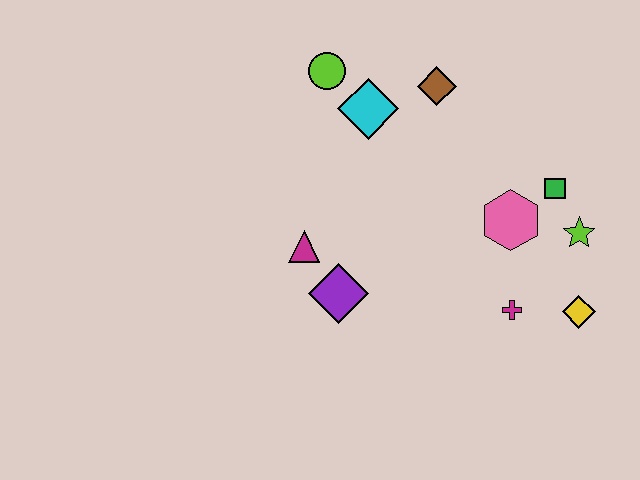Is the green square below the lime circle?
Yes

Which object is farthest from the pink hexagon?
The lime circle is farthest from the pink hexagon.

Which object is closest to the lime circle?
The cyan diamond is closest to the lime circle.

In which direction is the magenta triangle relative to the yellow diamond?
The magenta triangle is to the left of the yellow diamond.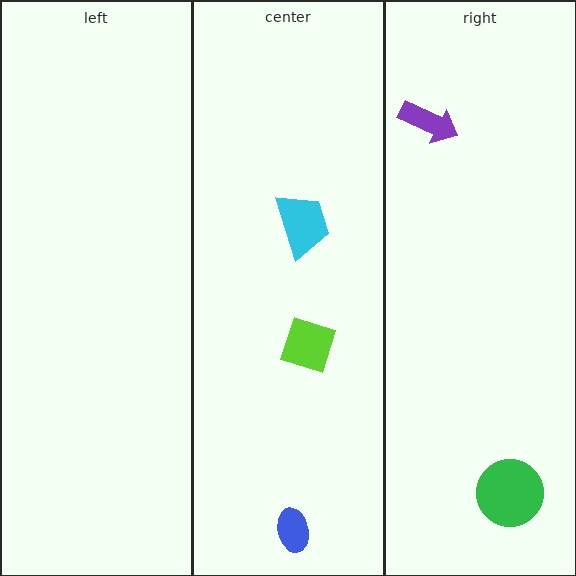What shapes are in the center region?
The blue ellipse, the cyan trapezoid, the lime diamond.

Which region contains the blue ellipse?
The center region.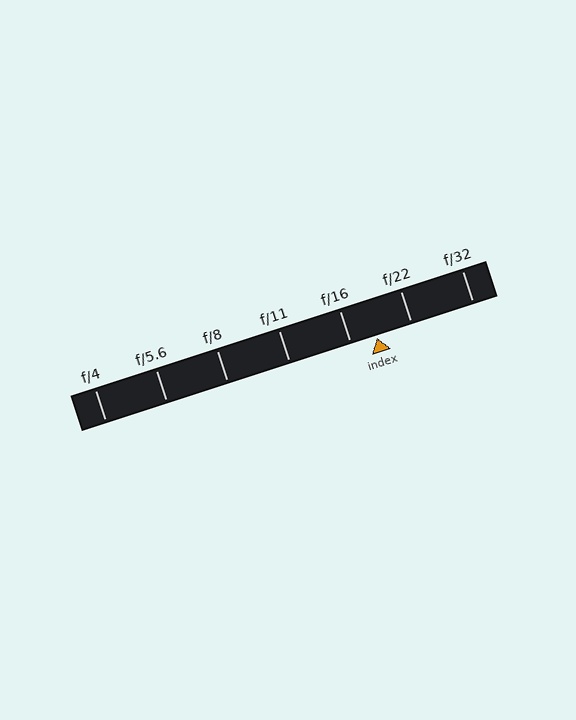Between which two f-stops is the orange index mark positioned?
The index mark is between f/16 and f/22.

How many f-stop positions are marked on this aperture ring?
There are 7 f-stop positions marked.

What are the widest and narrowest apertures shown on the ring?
The widest aperture shown is f/4 and the narrowest is f/32.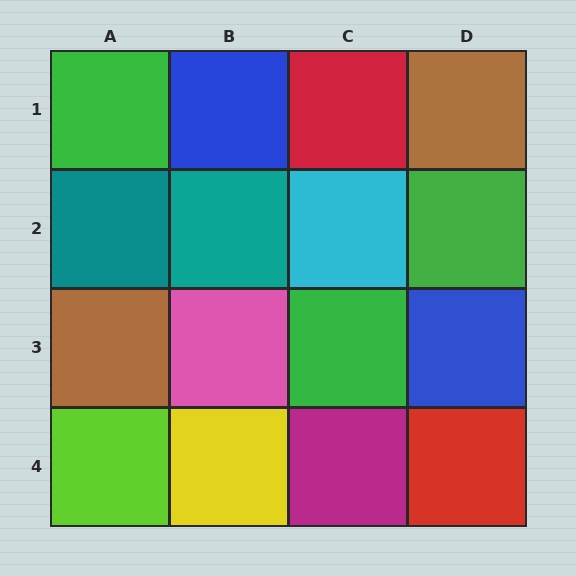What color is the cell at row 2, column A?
Teal.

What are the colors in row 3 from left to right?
Brown, pink, green, blue.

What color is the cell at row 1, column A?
Green.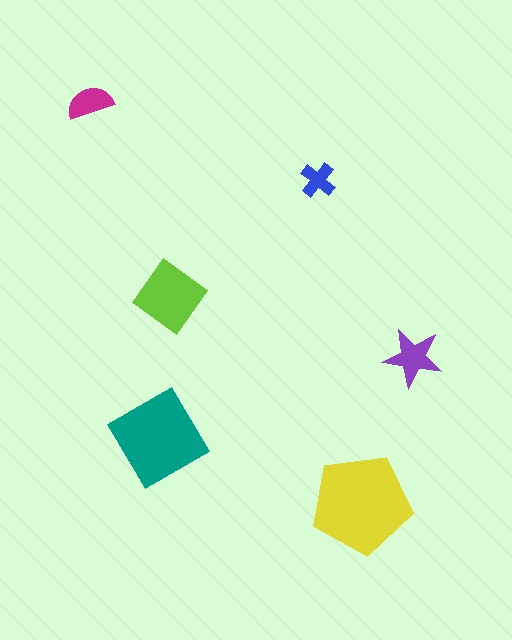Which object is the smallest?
The blue cross.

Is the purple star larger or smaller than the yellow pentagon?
Smaller.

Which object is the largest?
The yellow pentagon.